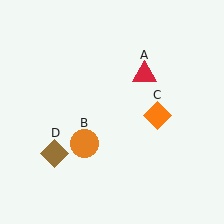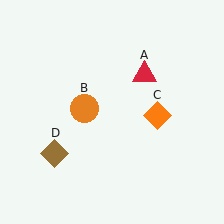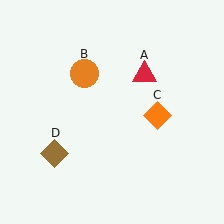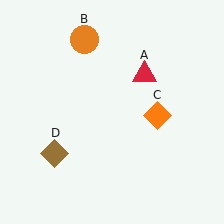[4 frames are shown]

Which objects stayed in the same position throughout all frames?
Red triangle (object A) and orange diamond (object C) and brown diamond (object D) remained stationary.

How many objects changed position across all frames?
1 object changed position: orange circle (object B).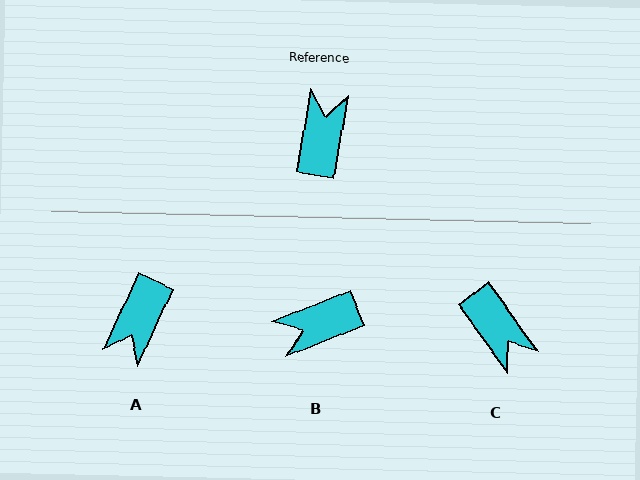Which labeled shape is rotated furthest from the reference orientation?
A, about 165 degrees away.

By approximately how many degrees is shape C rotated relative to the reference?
Approximately 134 degrees clockwise.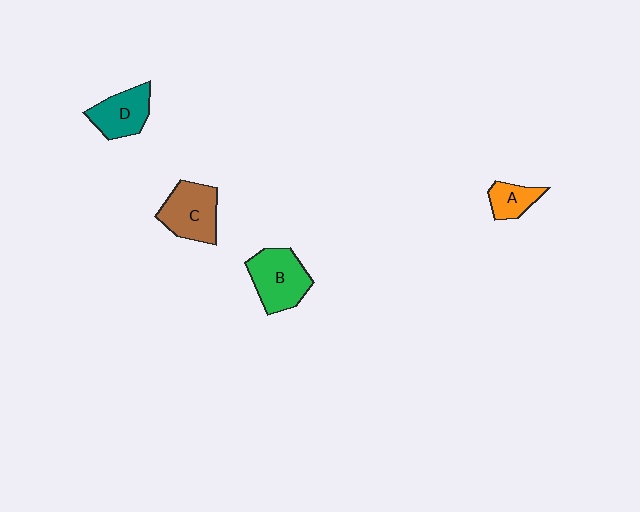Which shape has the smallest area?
Shape A (orange).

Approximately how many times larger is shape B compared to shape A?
Approximately 2.0 times.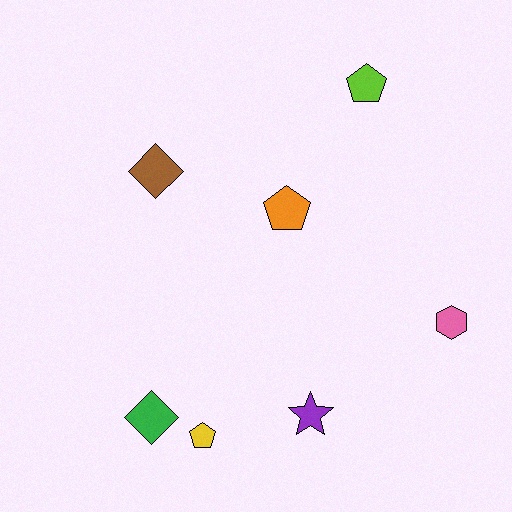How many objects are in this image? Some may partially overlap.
There are 7 objects.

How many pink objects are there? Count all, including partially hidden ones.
There is 1 pink object.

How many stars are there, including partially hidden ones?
There is 1 star.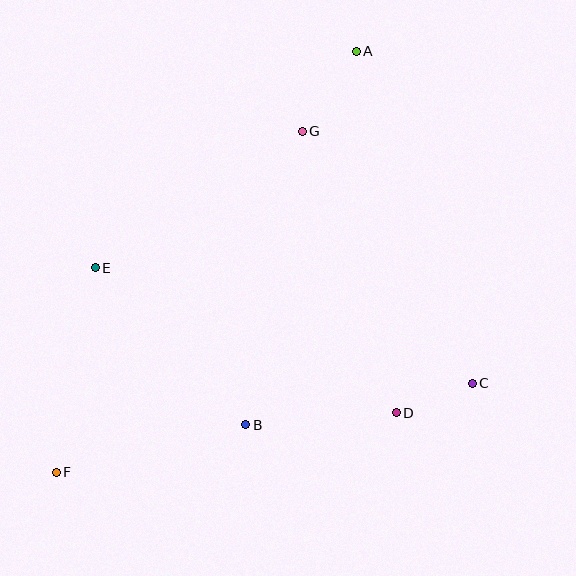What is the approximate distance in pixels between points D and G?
The distance between D and G is approximately 297 pixels.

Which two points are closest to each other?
Points C and D are closest to each other.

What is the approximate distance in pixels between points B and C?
The distance between B and C is approximately 231 pixels.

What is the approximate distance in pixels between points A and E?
The distance between A and E is approximately 340 pixels.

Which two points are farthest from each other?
Points A and F are farthest from each other.